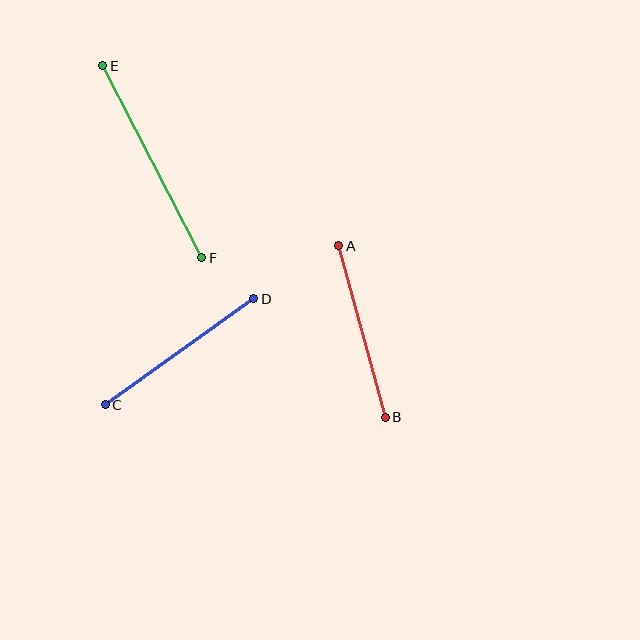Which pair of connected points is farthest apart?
Points E and F are farthest apart.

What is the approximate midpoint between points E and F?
The midpoint is at approximately (152, 162) pixels.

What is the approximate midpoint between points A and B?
The midpoint is at approximately (362, 332) pixels.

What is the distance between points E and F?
The distance is approximately 216 pixels.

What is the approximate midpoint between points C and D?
The midpoint is at approximately (179, 352) pixels.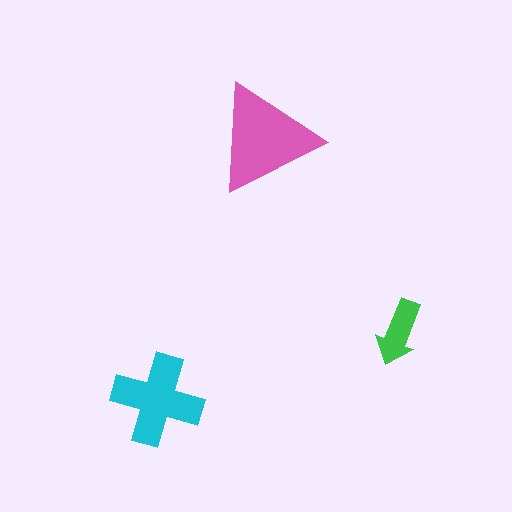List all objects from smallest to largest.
The green arrow, the cyan cross, the pink triangle.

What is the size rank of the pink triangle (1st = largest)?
1st.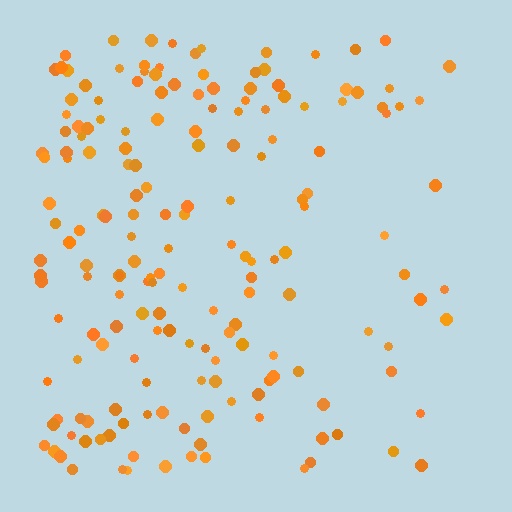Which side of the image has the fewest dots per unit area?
The right.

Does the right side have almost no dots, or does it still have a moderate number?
Still a moderate number, just noticeably fewer than the left.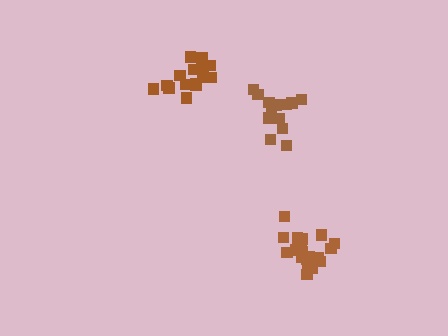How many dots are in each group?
Group 1: 15 dots, Group 2: 15 dots, Group 3: 21 dots (51 total).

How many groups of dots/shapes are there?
There are 3 groups.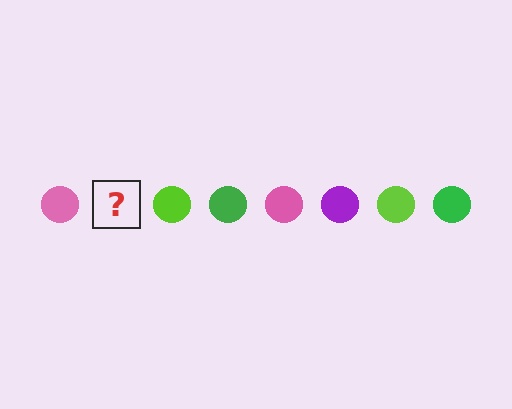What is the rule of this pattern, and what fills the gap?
The rule is that the pattern cycles through pink, purple, lime, green circles. The gap should be filled with a purple circle.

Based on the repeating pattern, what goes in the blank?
The blank should be a purple circle.